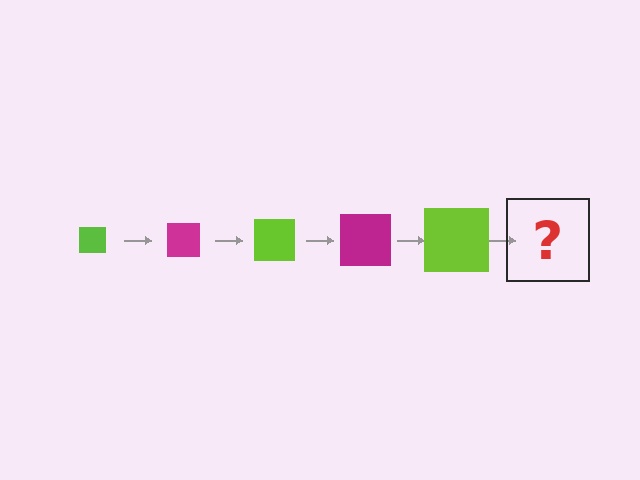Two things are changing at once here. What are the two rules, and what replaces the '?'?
The two rules are that the square grows larger each step and the color cycles through lime and magenta. The '?' should be a magenta square, larger than the previous one.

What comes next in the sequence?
The next element should be a magenta square, larger than the previous one.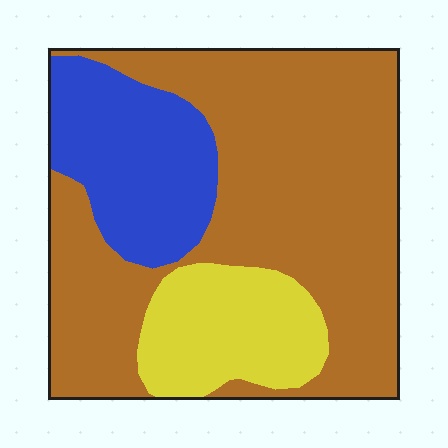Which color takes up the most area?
Brown, at roughly 60%.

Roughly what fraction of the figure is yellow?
Yellow covers roughly 15% of the figure.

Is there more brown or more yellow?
Brown.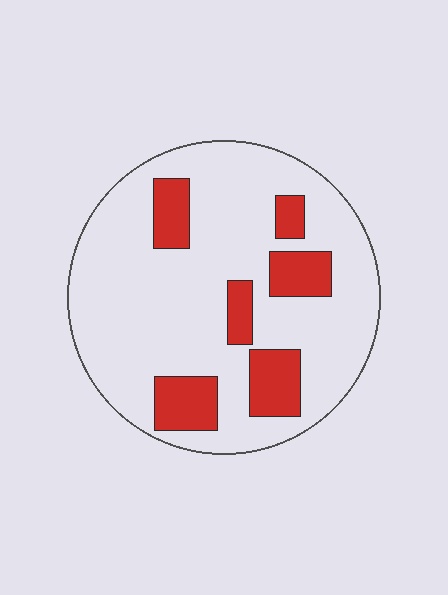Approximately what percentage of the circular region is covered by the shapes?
Approximately 20%.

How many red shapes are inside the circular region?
6.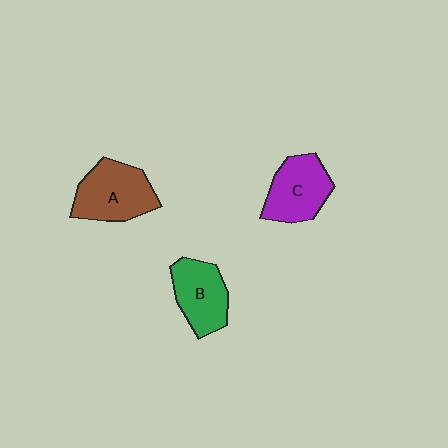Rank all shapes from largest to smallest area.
From largest to smallest: A (brown), C (purple), B (green).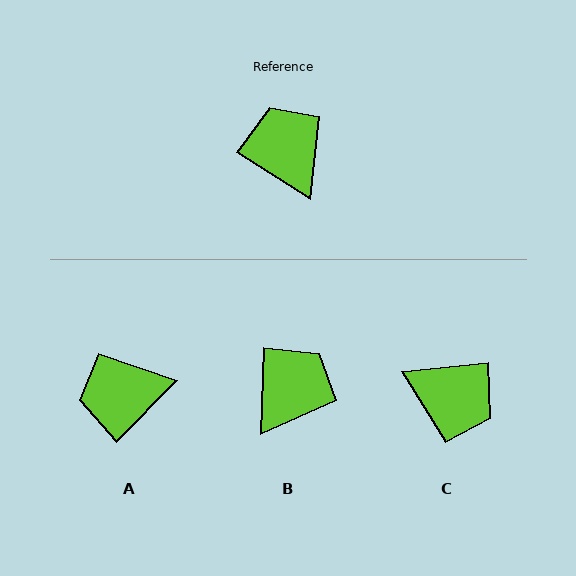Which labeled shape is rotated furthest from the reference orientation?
C, about 142 degrees away.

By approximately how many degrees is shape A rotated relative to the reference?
Approximately 77 degrees counter-clockwise.